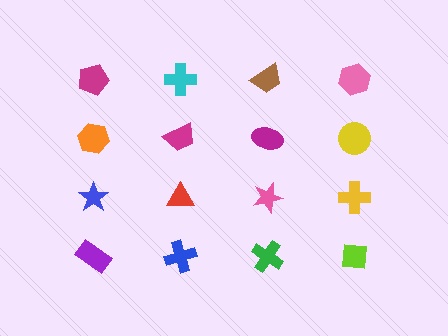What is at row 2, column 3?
A magenta ellipse.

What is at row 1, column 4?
A pink hexagon.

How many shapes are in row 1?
4 shapes.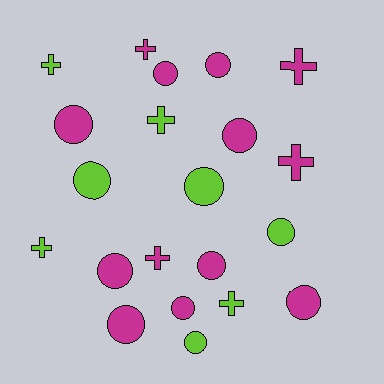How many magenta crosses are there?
There are 4 magenta crosses.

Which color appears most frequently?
Magenta, with 13 objects.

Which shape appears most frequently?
Circle, with 13 objects.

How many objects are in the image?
There are 21 objects.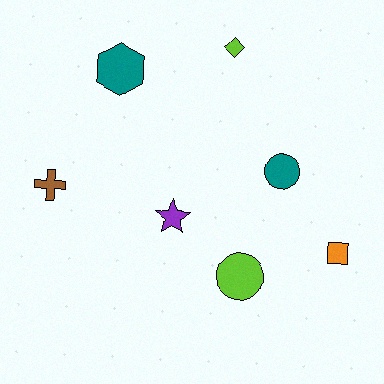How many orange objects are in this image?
There is 1 orange object.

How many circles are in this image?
There are 2 circles.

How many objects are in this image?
There are 7 objects.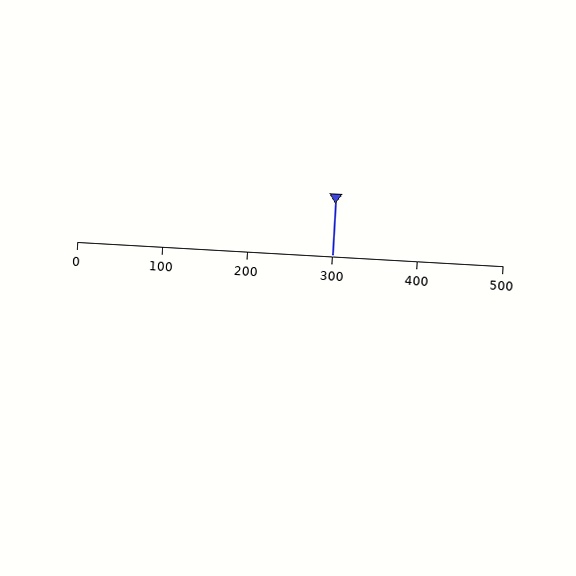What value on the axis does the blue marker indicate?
The marker indicates approximately 300.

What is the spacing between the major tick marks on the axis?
The major ticks are spaced 100 apart.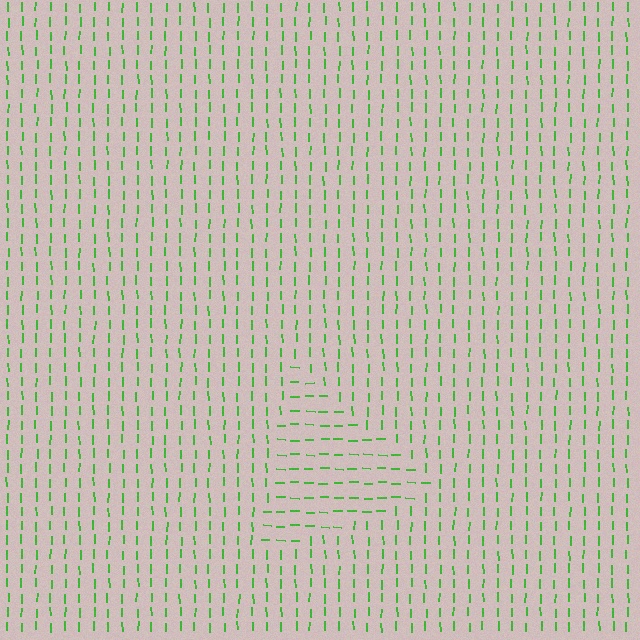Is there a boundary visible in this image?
Yes, there is a texture boundary formed by a change in line orientation.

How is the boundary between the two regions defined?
The boundary is defined purely by a change in line orientation (approximately 88 degrees difference). All lines are the same color and thickness.